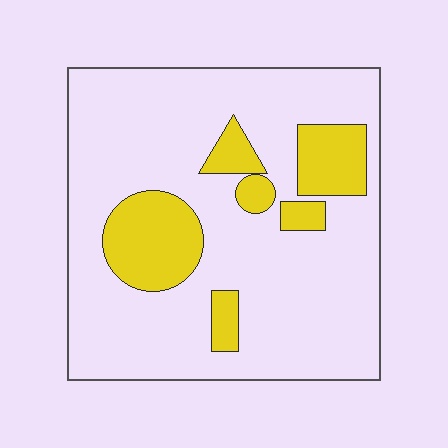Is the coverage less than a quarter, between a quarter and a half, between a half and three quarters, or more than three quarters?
Less than a quarter.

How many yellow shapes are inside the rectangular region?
6.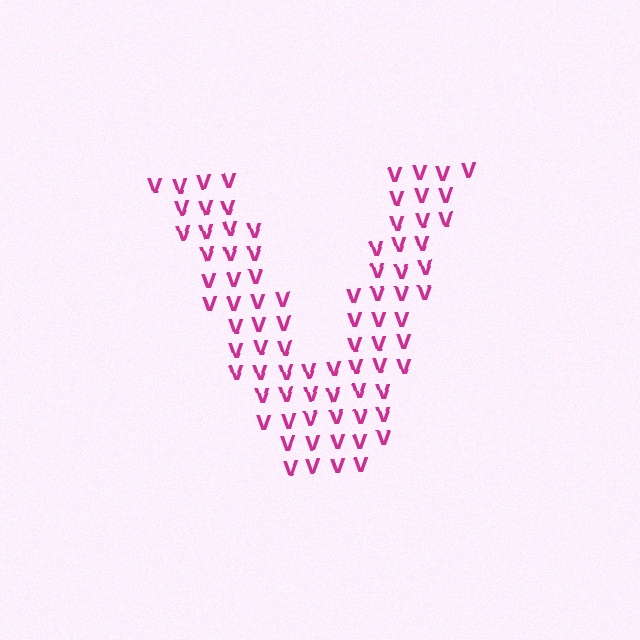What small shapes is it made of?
It is made of small letter V's.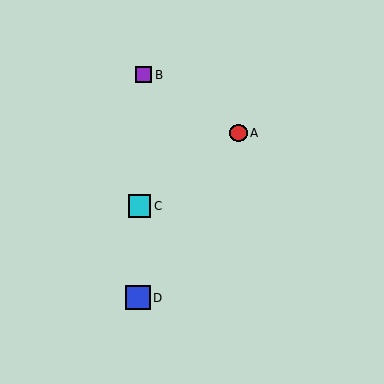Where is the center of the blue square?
The center of the blue square is at (138, 298).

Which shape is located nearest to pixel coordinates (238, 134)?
The red circle (labeled A) at (238, 133) is nearest to that location.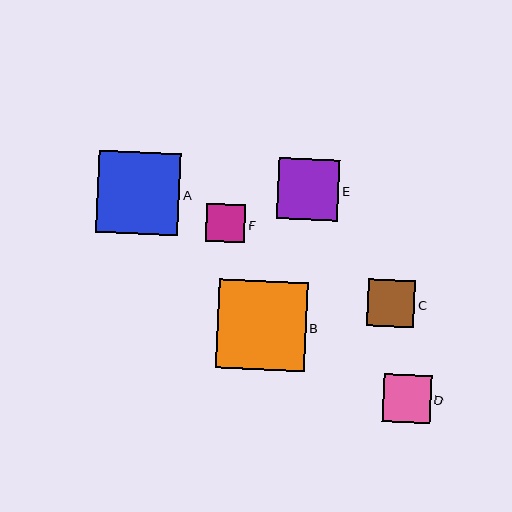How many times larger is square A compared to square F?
Square A is approximately 2.1 times the size of square F.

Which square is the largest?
Square B is the largest with a size of approximately 89 pixels.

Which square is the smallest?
Square F is the smallest with a size of approximately 39 pixels.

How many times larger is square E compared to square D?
Square E is approximately 1.3 times the size of square D.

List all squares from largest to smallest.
From largest to smallest: B, A, E, D, C, F.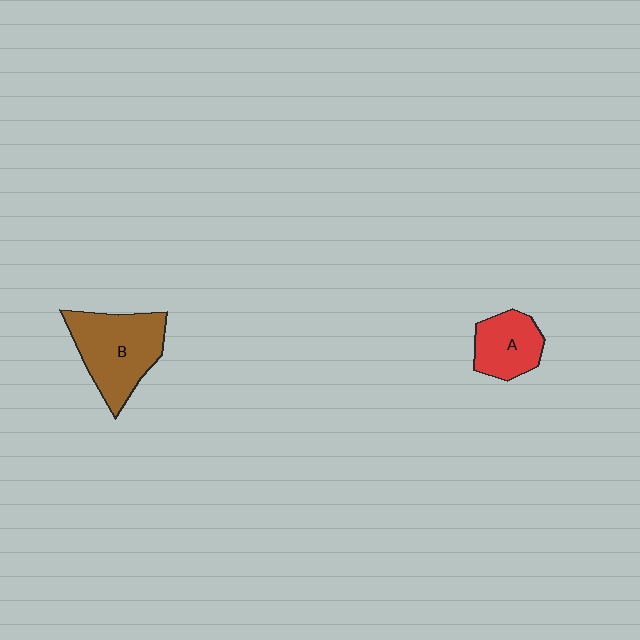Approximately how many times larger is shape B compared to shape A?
Approximately 1.7 times.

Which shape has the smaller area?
Shape A (red).